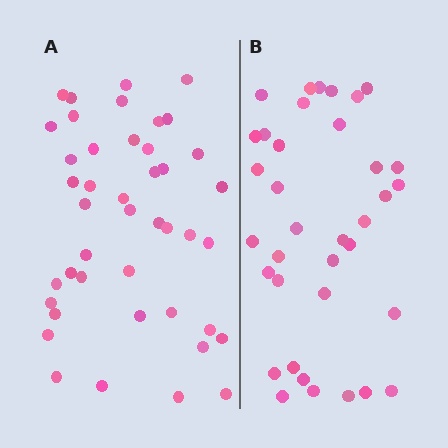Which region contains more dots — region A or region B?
Region A (the left region) has more dots.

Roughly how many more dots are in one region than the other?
Region A has roughly 8 or so more dots than region B.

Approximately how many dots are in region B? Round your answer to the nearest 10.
About 40 dots. (The exact count is 36, which rounds to 40.)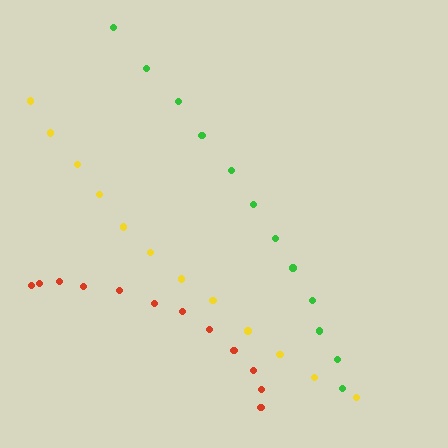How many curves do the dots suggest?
There are 3 distinct paths.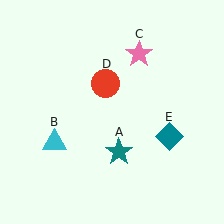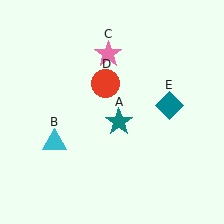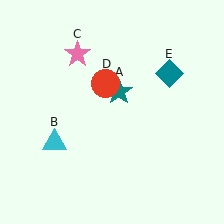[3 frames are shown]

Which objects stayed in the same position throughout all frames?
Cyan triangle (object B) and red circle (object D) remained stationary.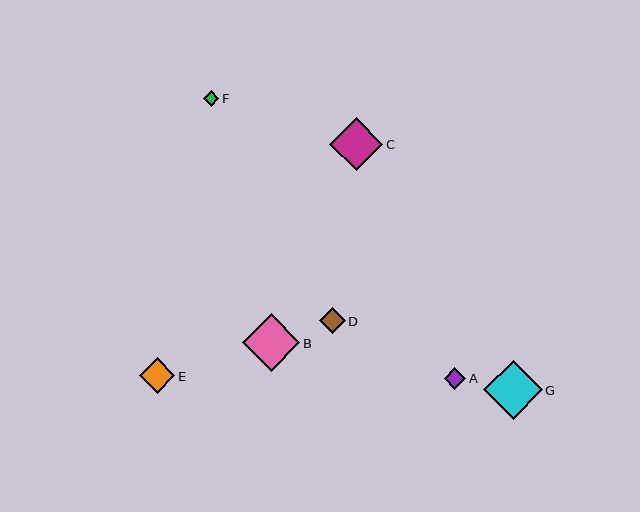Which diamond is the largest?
Diamond G is the largest with a size of approximately 58 pixels.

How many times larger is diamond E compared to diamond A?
Diamond E is approximately 1.6 times the size of diamond A.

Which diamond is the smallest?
Diamond F is the smallest with a size of approximately 15 pixels.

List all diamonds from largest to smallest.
From largest to smallest: G, B, C, E, D, A, F.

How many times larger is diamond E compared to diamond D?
Diamond E is approximately 1.4 times the size of diamond D.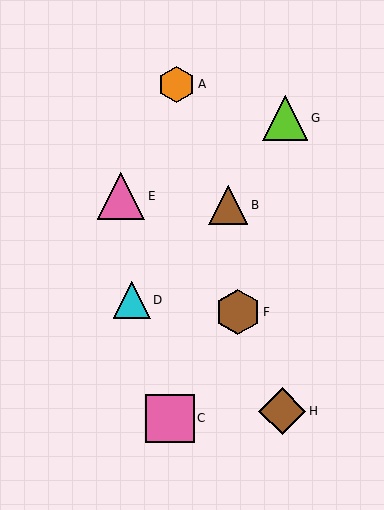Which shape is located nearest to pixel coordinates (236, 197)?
The brown triangle (labeled B) at (228, 205) is nearest to that location.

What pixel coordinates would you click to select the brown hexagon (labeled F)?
Click at (238, 312) to select the brown hexagon F.